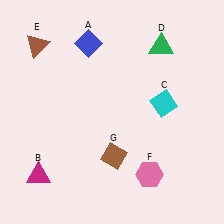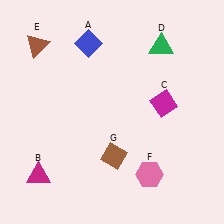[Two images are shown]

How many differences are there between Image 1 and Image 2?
There is 1 difference between the two images.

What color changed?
The diamond (C) changed from cyan in Image 1 to magenta in Image 2.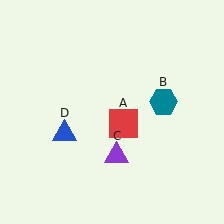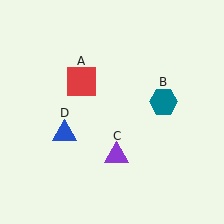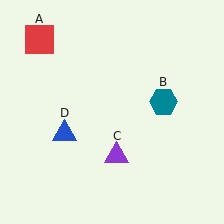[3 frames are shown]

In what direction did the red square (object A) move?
The red square (object A) moved up and to the left.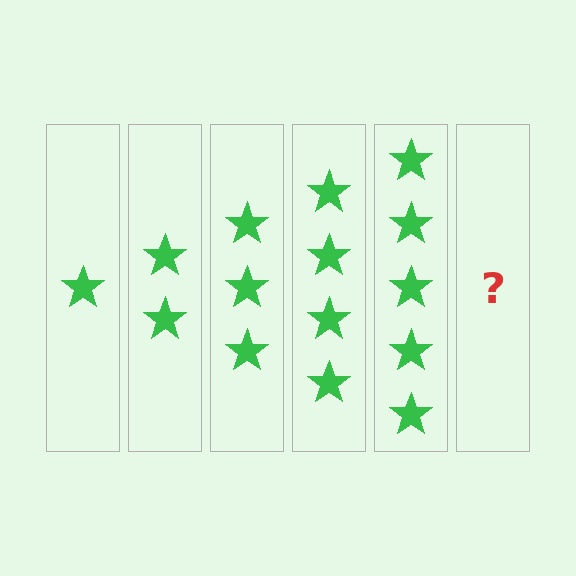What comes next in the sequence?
The next element should be 6 stars.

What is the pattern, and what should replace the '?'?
The pattern is that each step adds one more star. The '?' should be 6 stars.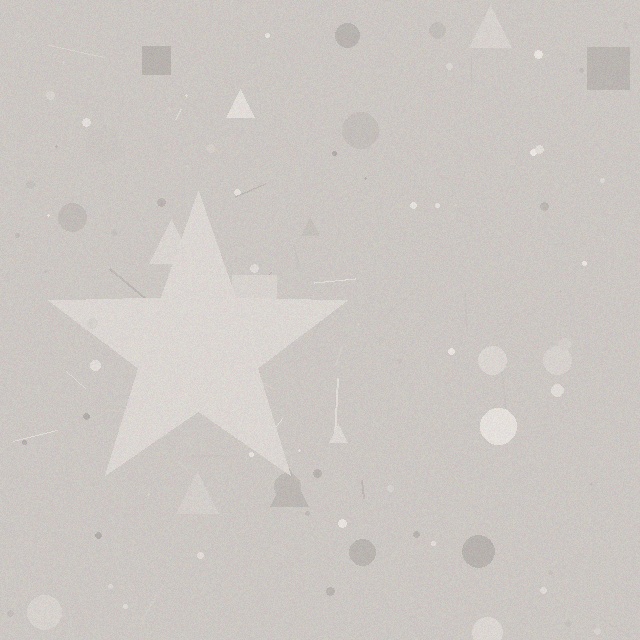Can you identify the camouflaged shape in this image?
The camouflaged shape is a star.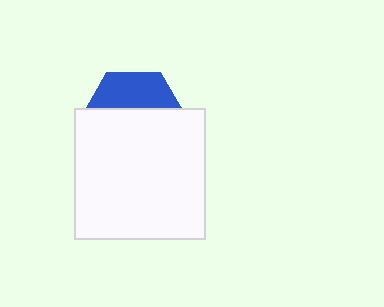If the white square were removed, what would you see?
You would see the complete blue hexagon.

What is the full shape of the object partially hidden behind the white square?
The partially hidden object is a blue hexagon.